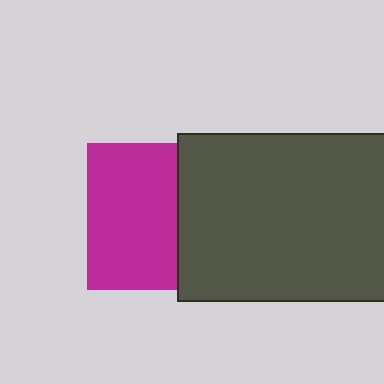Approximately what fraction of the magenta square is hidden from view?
Roughly 38% of the magenta square is hidden behind the dark gray rectangle.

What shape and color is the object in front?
The object in front is a dark gray rectangle.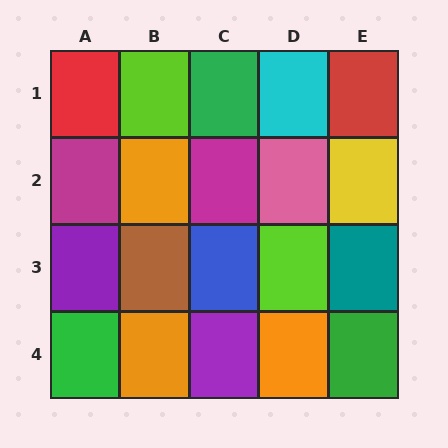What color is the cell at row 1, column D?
Cyan.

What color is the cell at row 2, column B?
Orange.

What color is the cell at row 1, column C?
Green.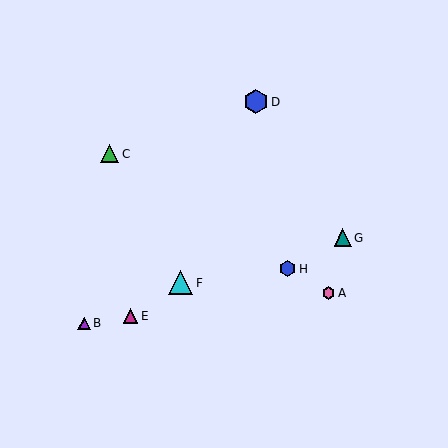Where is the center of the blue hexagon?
The center of the blue hexagon is at (256, 102).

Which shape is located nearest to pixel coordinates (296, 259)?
The blue hexagon (labeled H) at (288, 269) is nearest to that location.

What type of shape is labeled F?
Shape F is a cyan triangle.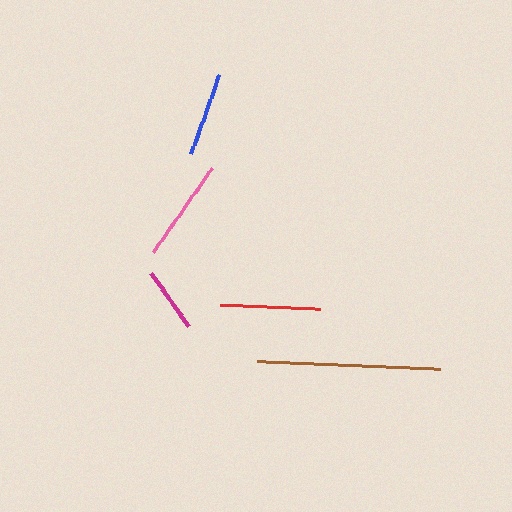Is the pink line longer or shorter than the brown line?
The brown line is longer than the pink line.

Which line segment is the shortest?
The magenta line is the shortest at approximately 66 pixels.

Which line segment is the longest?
The brown line is the longest at approximately 184 pixels.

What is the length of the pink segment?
The pink segment is approximately 102 pixels long.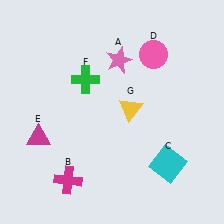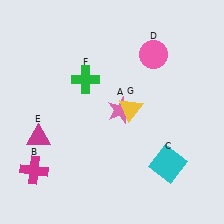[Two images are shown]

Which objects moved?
The objects that moved are: the pink star (A), the magenta cross (B).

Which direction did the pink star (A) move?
The pink star (A) moved down.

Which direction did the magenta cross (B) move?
The magenta cross (B) moved left.